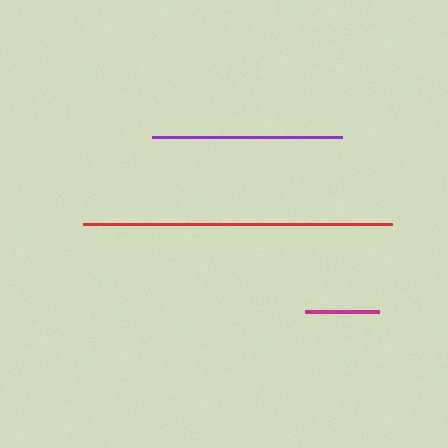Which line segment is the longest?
The red line is the longest at approximately 310 pixels.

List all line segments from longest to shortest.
From longest to shortest: red, purple, magenta.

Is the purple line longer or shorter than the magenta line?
The purple line is longer than the magenta line.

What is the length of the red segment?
The red segment is approximately 310 pixels long.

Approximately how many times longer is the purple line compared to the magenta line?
The purple line is approximately 2.6 times the length of the magenta line.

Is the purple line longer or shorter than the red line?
The red line is longer than the purple line.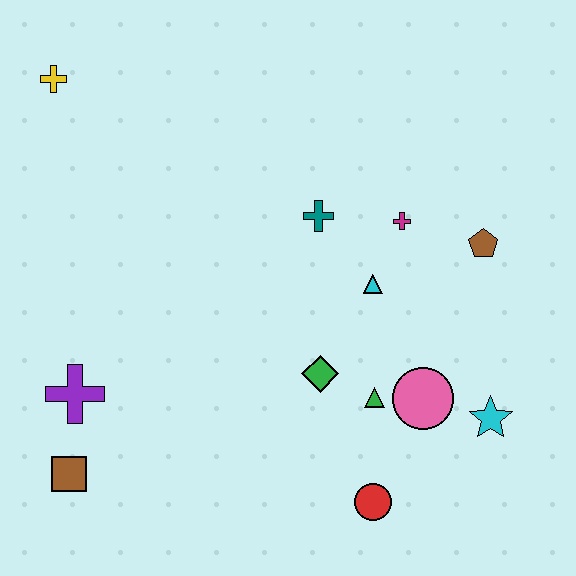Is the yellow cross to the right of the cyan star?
No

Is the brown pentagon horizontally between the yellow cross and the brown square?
No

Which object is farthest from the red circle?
The yellow cross is farthest from the red circle.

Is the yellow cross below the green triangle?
No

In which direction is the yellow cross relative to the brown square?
The yellow cross is above the brown square.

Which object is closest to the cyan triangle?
The magenta cross is closest to the cyan triangle.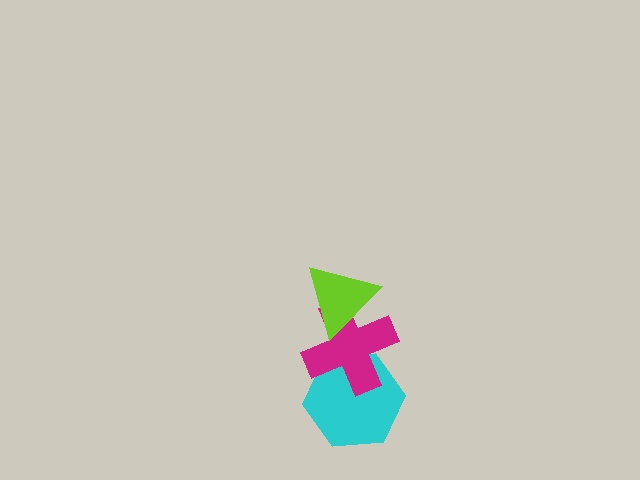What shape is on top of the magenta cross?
The lime triangle is on top of the magenta cross.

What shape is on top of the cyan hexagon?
The magenta cross is on top of the cyan hexagon.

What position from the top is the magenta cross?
The magenta cross is 2nd from the top.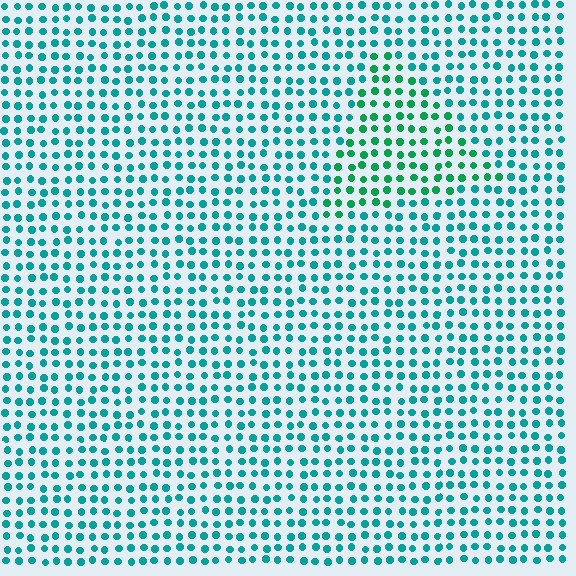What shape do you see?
I see a triangle.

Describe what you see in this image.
The image is filled with small teal elements in a uniform arrangement. A triangle-shaped region is visible where the elements are tinted to a slightly different hue, forming a subtle color boundary.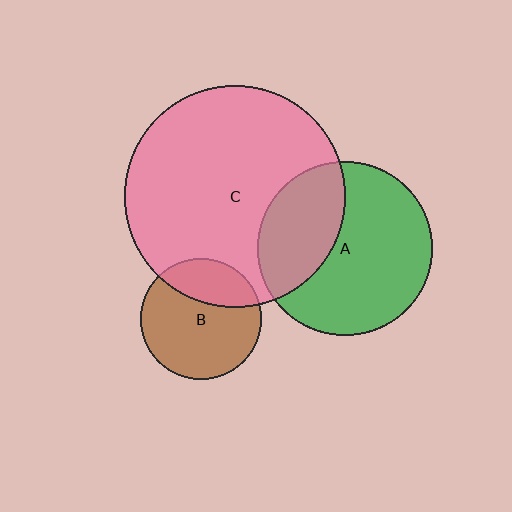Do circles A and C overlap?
Yes.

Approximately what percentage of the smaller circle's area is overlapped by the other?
Approximately 35%.